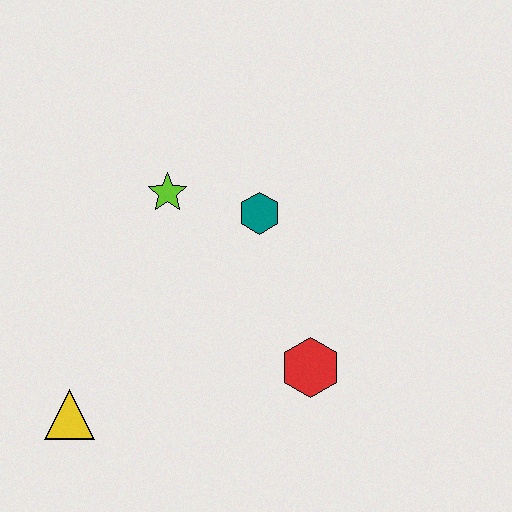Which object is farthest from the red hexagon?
The yellow triangle is farthest from the red hexagon.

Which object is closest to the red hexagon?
The teal hexagon is closest to the red hexagon.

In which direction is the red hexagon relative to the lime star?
The red hexagon is below the lime star.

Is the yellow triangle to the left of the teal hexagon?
Yes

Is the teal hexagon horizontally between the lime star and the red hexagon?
Yes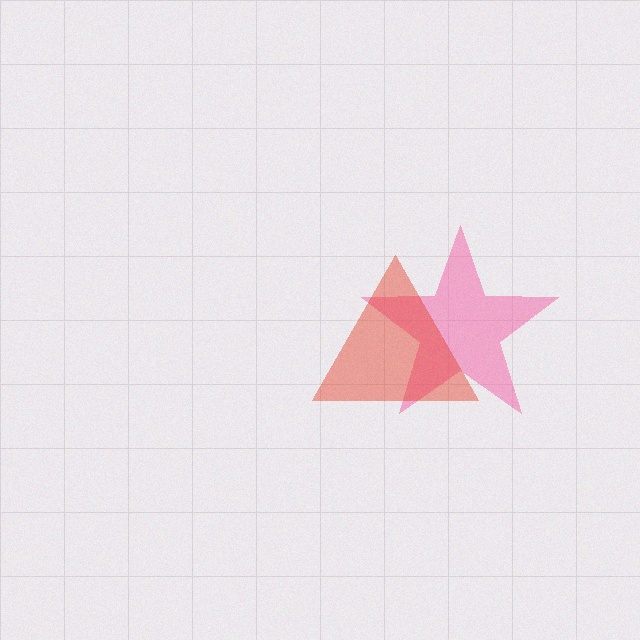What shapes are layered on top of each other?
The layered shapes are: a pink star, a red triangle.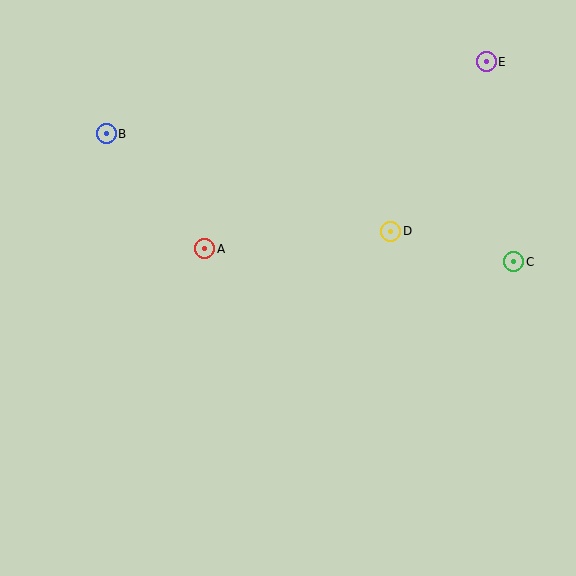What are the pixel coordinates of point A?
Point A is at (205, 249).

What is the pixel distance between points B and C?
The distance between B and C is 427 pixels.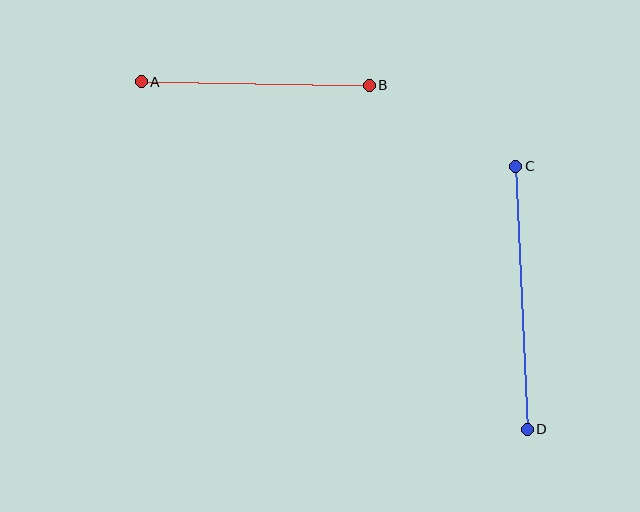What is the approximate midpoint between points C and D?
The midpoint is at approximately (521, 298) pixels.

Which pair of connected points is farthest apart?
Points C and D are farthest apart.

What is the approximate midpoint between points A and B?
The midpoint is at approximately (255, 84) pixels.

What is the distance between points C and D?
The distance is approximately 263 pixels.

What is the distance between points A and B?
The distance is approximately 228 pixels.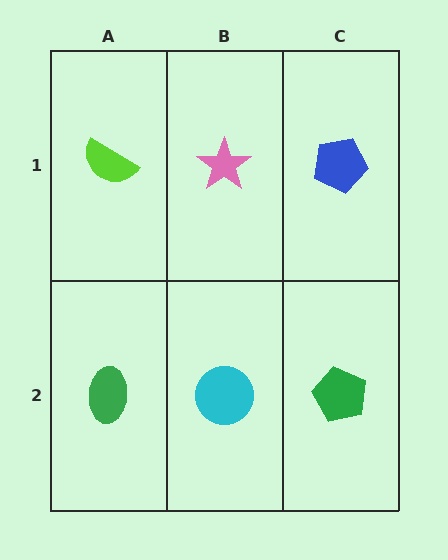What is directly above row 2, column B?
A pink star.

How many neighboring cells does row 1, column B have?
3.